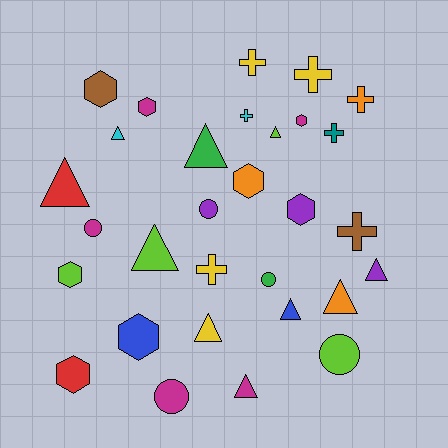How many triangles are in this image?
There are 10 triangles.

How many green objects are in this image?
There are 2 green objects.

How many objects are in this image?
There are 30 objects.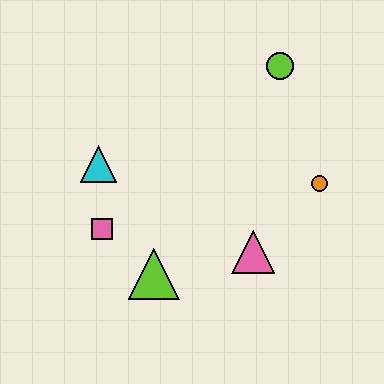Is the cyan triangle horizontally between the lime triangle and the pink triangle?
No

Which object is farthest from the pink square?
The lime circle is farthest from the pink square.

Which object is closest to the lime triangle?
The pink square is closest to the lime triangle.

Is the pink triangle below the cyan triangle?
Yes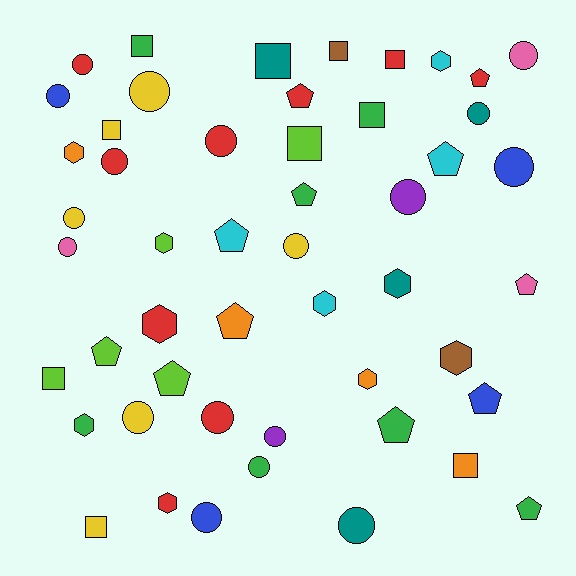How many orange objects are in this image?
There are 4 orange objects.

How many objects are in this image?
There are 50 objects.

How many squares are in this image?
There are 10 squares.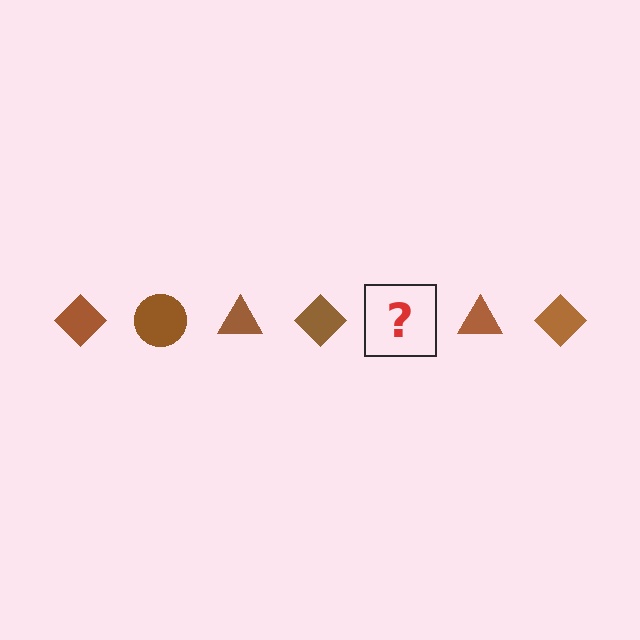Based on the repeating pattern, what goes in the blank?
The blank should be a brown circle.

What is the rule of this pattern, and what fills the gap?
The rule is that the pattern cycles through diamond, circle, triangle shapes in brown. The gap should be filled with a brown circle.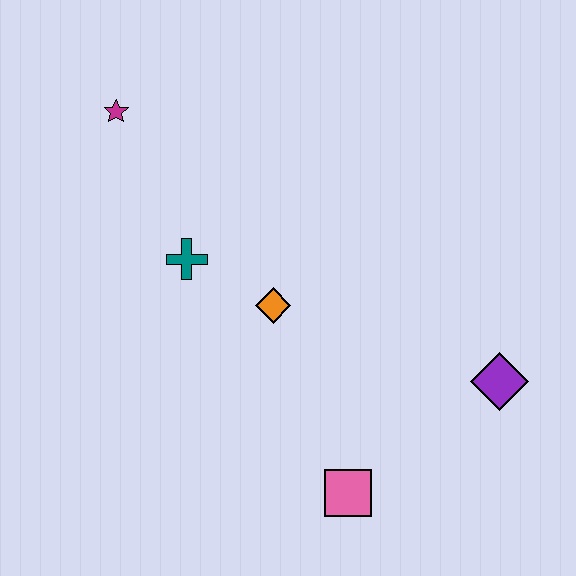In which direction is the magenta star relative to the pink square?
The magenta star is above the pink square.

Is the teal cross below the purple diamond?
No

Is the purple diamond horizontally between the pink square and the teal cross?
No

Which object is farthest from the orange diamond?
The magenta star is farthest from the orange diamond.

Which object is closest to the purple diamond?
The pink square is closest to the purple diamond.